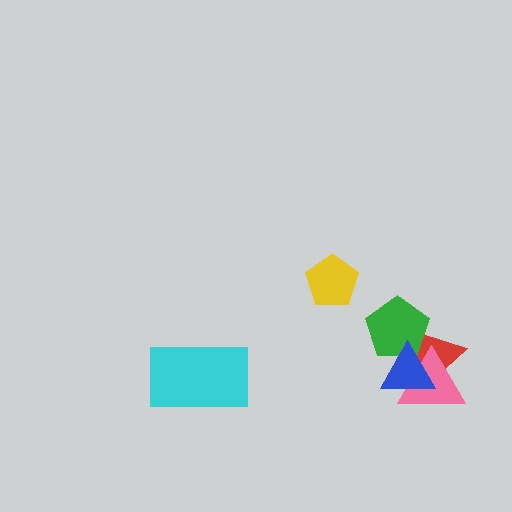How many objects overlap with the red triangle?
3 objects overlap with the red triangle.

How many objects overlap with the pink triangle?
3 objects overlap with the pink triangle.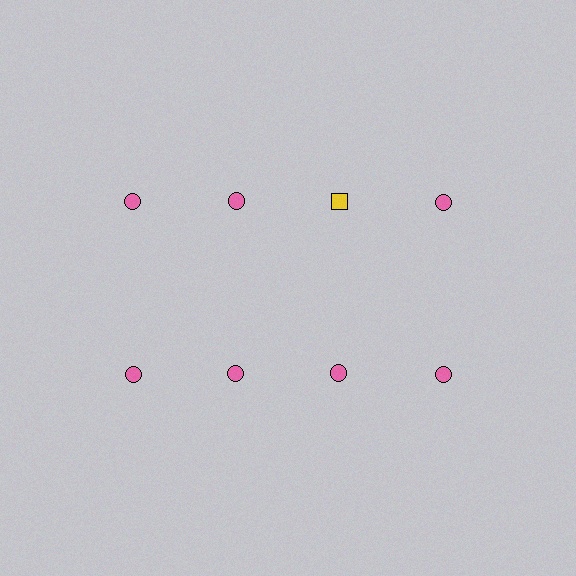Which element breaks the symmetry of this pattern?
The yellow square in the top row, center column breaks the symmetry. All other shapes are pink circles.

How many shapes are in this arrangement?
There are 8 shapes arranged in a grid pattern.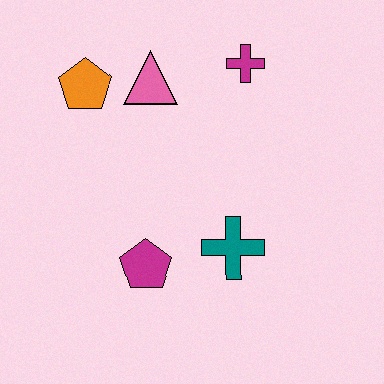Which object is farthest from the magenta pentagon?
The magenta cross is farthest from the magenta pentagon.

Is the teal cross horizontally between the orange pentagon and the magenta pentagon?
No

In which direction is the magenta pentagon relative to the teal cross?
The magenta pentagon is to the left of the teal cross.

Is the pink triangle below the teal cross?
No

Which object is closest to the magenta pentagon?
The teal cross is closest to the magenta pentagon.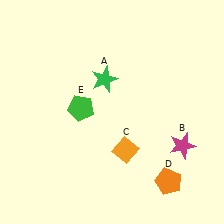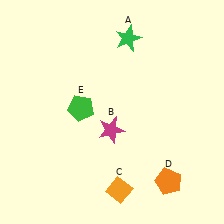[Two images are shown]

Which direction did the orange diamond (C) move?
The orange diamond (C) moved down.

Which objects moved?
The objects that moved are: the green star (A), the magenta star (B), the orange diamond (C).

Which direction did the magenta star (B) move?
The magenta star (B) moved left.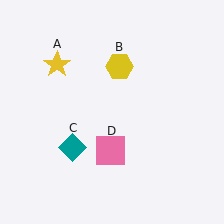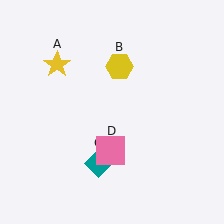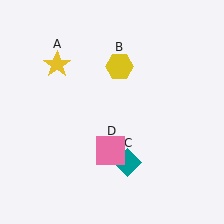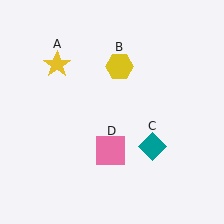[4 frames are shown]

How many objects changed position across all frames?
1 object changed position: teal diamond (object C).